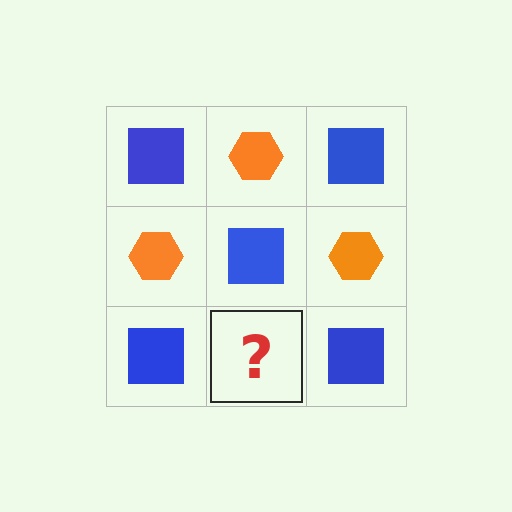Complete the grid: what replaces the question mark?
The question mark should be replaced with an orange hexagon.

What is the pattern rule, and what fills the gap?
The rule is that it alternates blue square and orange hexagon in a checkerboard pattern. The gap should be filled with an orange hexagon.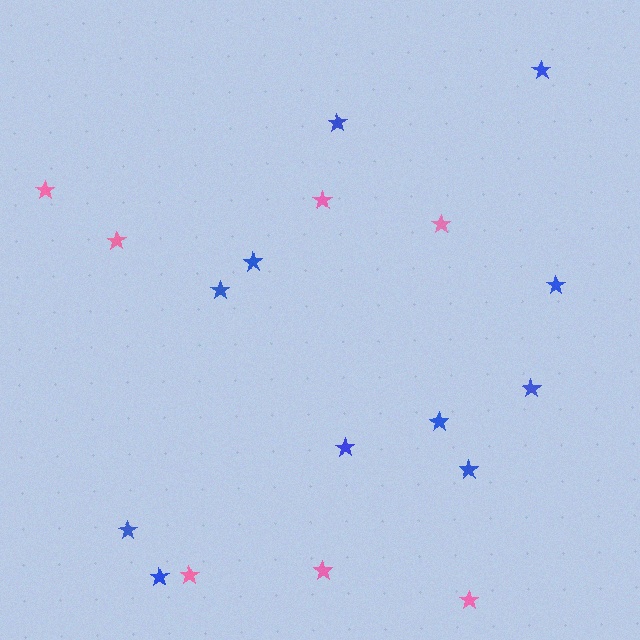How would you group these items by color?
There are 2 groups: one group of blue stars (11) and one group of pink stars (7).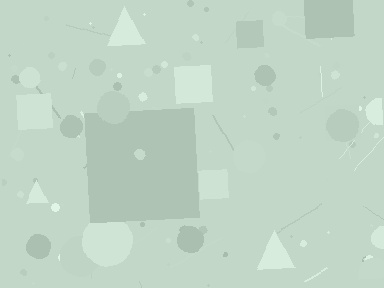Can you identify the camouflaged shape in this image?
The camouflaged shape is a square.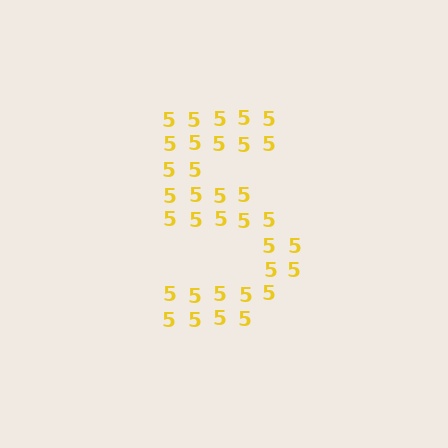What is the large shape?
The large shape is the digit 5.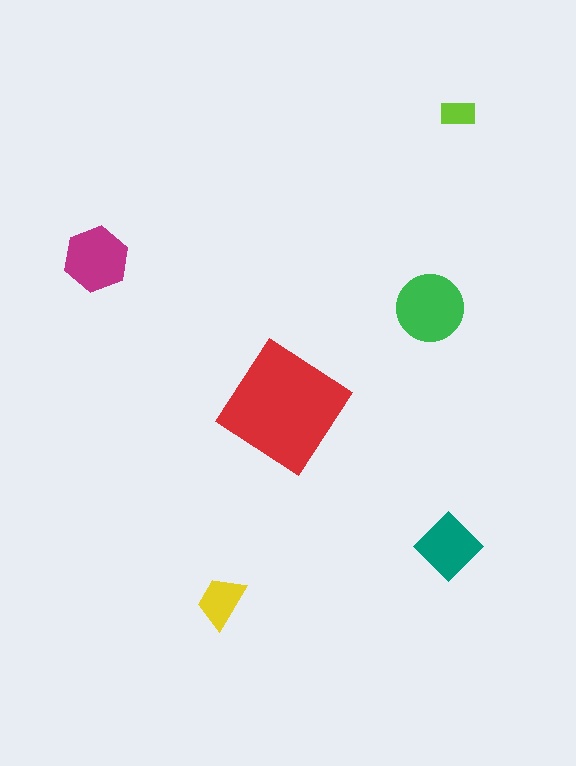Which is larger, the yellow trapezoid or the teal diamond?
The teal diamond.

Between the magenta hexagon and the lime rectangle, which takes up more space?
The magenta hexagon.